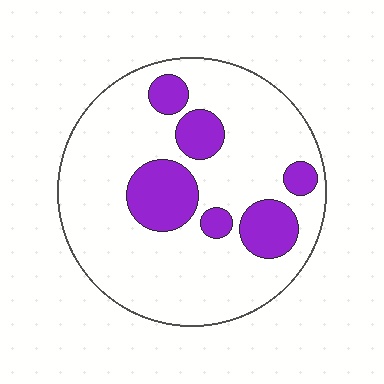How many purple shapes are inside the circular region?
6.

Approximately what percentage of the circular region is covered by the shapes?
Approximately 20%.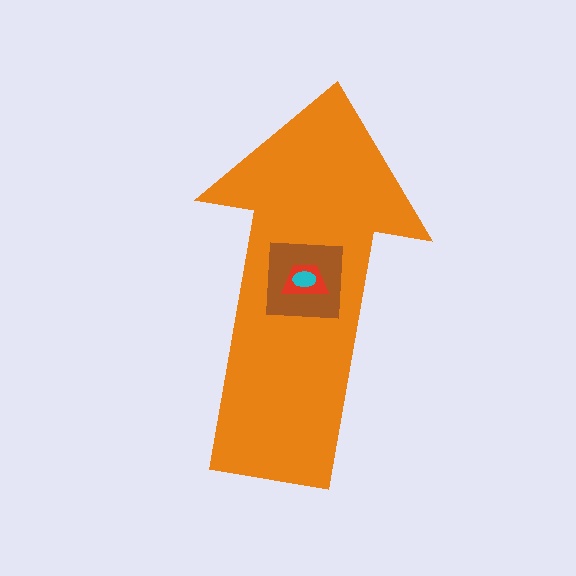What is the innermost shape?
The cyan ellipse.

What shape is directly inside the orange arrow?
The brown square.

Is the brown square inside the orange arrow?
Yes.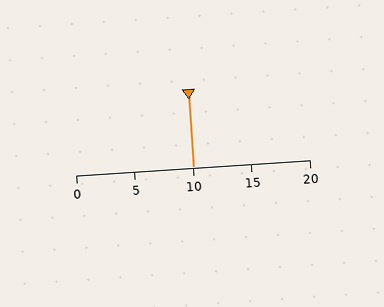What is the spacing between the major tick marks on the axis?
The major ticks are spaced 5 apart.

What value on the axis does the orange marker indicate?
The marker indicates approximately 10.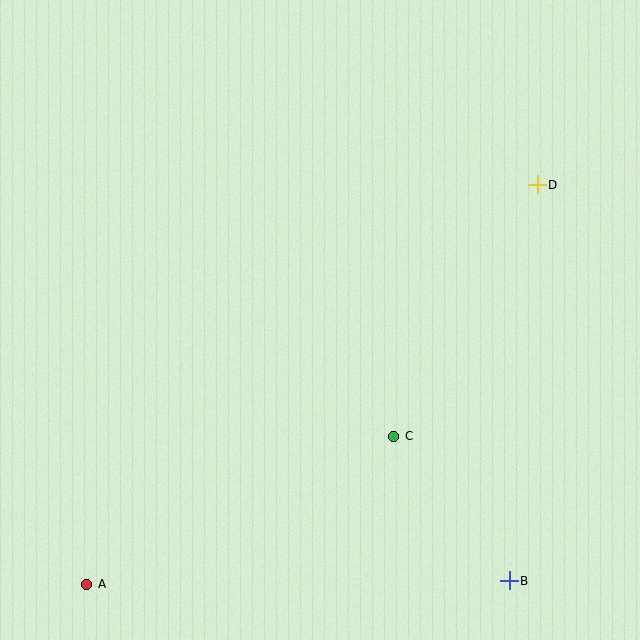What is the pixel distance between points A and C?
The distance between A and C is 341 pixels.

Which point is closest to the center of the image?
Point C at (394, 436) is closest to the center.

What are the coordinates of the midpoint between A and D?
The midpoint between A and D is at (312, 384).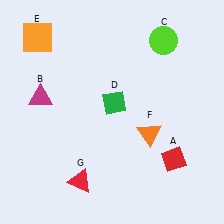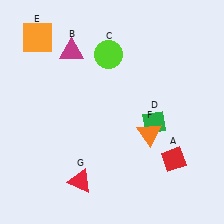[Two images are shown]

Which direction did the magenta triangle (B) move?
The magenta triangle (B) moved up.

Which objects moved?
The objects that moved are: the magenta triangle (B), the lime circle (C), the green diamond (D).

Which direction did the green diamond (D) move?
The green diamond (D) moved right.